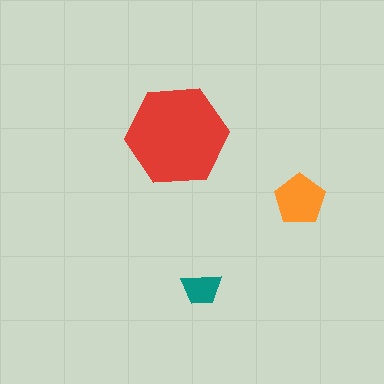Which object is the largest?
The red hexagon.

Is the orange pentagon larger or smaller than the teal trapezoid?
Larger.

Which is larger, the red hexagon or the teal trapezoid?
The red hexagon.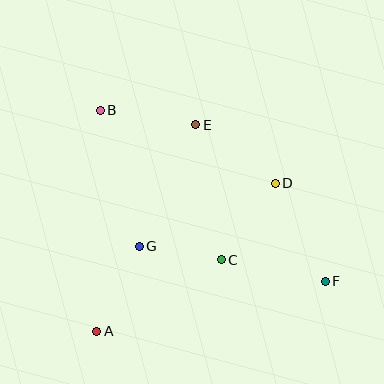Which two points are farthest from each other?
Points B and F are farthest from each other.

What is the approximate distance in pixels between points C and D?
The distance between C and D is approximately 93 pixels.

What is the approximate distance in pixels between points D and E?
The distance between D and E is approximately 99 pixels.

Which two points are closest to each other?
Points C and G are closest to each other.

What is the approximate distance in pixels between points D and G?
The distance between D and G is approximately 150 pixels.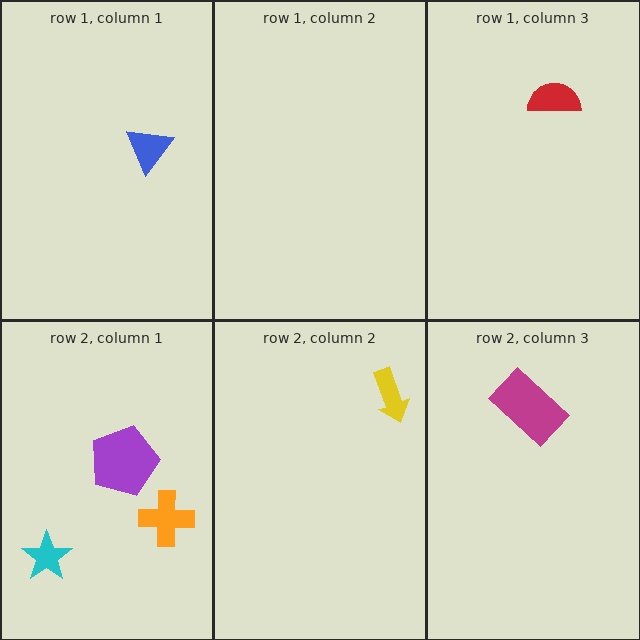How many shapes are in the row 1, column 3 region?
1.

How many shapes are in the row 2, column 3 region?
1.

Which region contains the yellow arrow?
The row 2, column 2 region.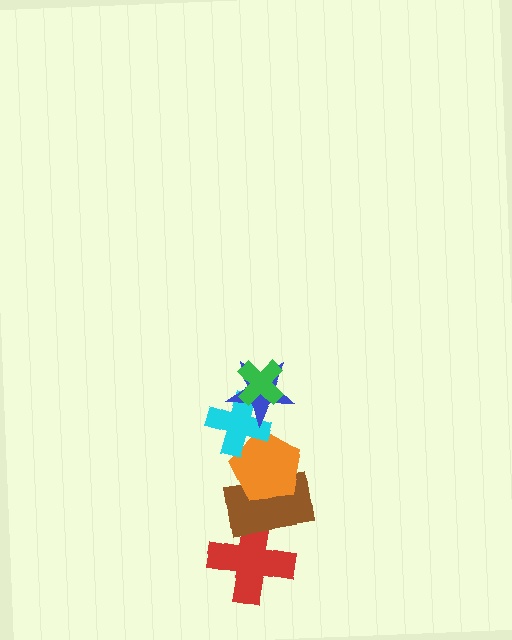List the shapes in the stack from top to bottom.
From top to bottom: the green cross, the blue star, the cyan cross, the orange pentagon, the brown rectangle, the red cross.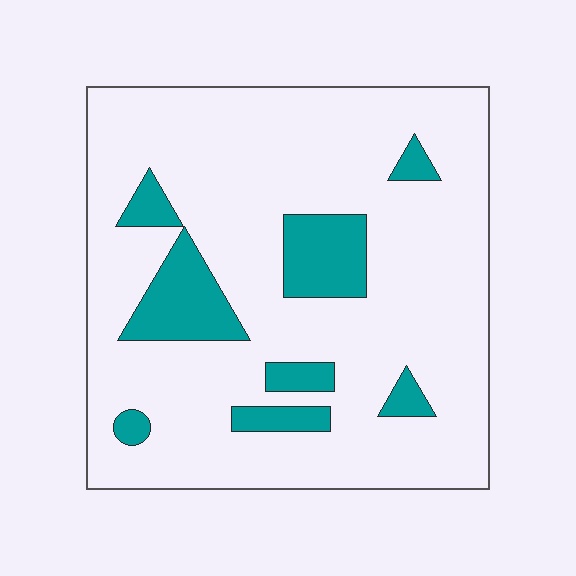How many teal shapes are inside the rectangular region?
8.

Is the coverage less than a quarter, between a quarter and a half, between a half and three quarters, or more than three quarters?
Less than a quarter.